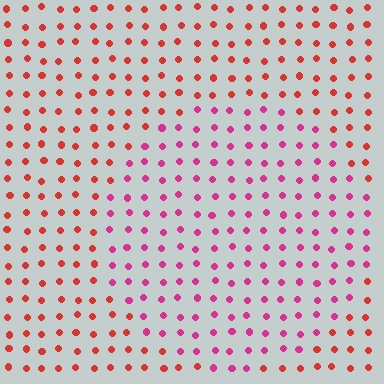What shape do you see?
I see a circle.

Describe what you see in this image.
The image is filled with small red elements in a uniform arrangement. A circle-shaped region is visible where the elements are tinted to a slightly different hue, forming a subtle color boundary.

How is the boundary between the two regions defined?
The boundary is defined purely by a slight shift in hue (about 37 degrees). Spacing, size, and orientation are identical on both sides.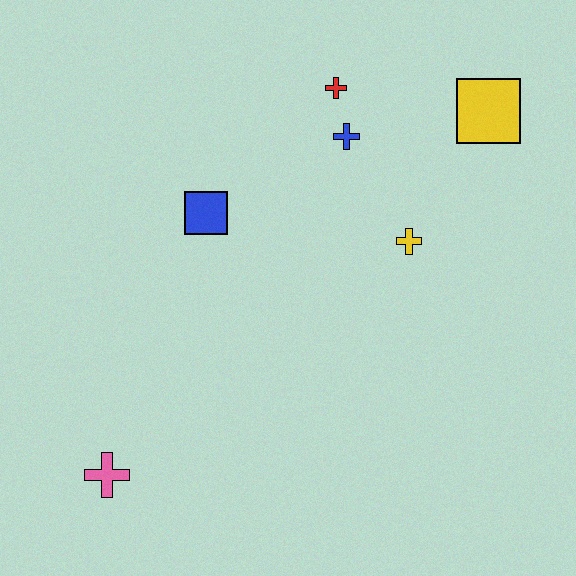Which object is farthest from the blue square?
The yellow square is farthest from the blue square.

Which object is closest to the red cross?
The blue cross is closest to the red cross.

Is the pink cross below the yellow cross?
Yes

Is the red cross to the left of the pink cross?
No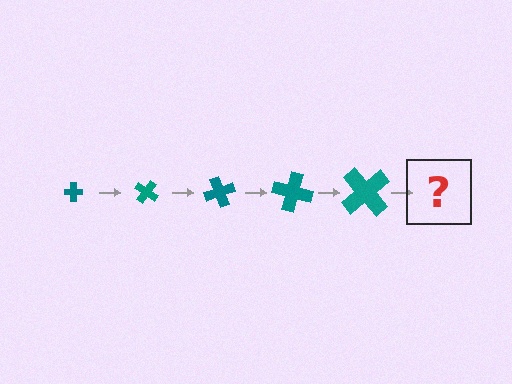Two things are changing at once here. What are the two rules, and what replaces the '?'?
The two rules are that the cross grows larger each step and it rotates 35 degrees each step. The '?' should be a cross, larger than the previous one and rotated 175 degrees from the start.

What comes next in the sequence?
The next element should be a cross, larger than the previous one and rotated 175 degrees from the start.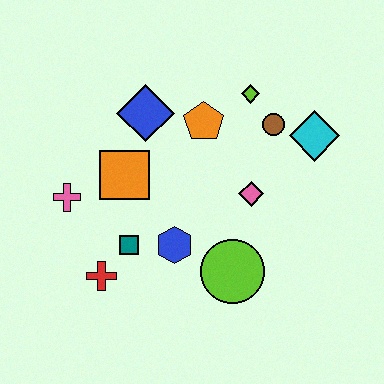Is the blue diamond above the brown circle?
Yes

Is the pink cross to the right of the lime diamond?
No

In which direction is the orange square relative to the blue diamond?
The orange square is below the blue diamond.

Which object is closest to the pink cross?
The orange square is closest to the pink cross.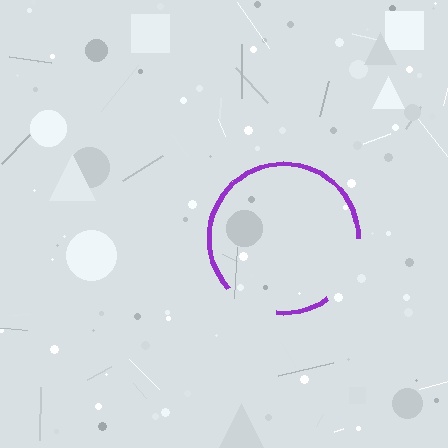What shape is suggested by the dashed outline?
The dashed outline suggests a circle.